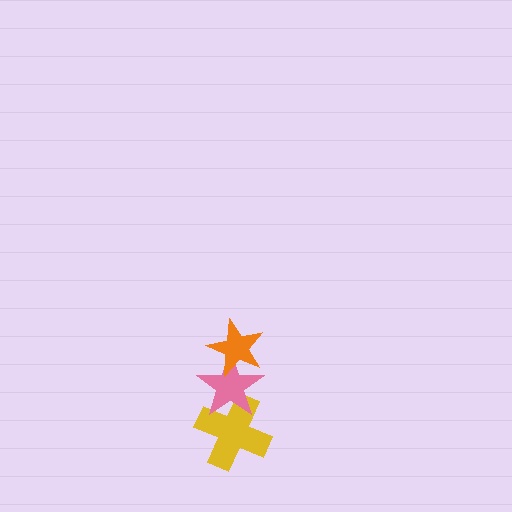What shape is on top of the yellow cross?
The pink star is on top of the yellow cross.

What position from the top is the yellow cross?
The yellow cross is 3rd from the top.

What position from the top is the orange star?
The orange star is 1st from the top.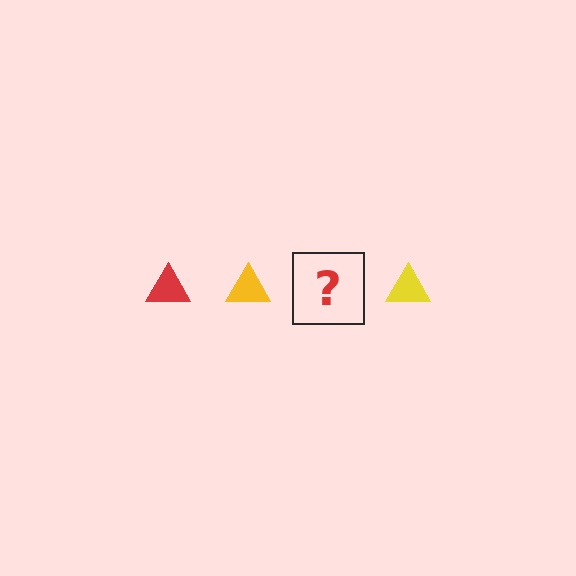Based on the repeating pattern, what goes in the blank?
The blank should be a red triangle.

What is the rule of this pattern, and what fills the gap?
The rule is that the pattern cycles through red, yellow triangles. The gap should be filled with a red triangle.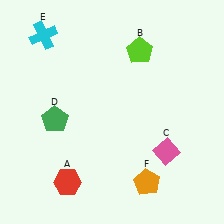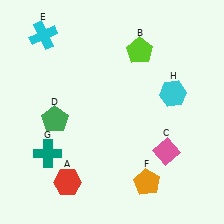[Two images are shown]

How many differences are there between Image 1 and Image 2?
There are 2 differences between the two images.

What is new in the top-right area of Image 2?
A cyan hexagon (H) was added in the top-right area of Image 2.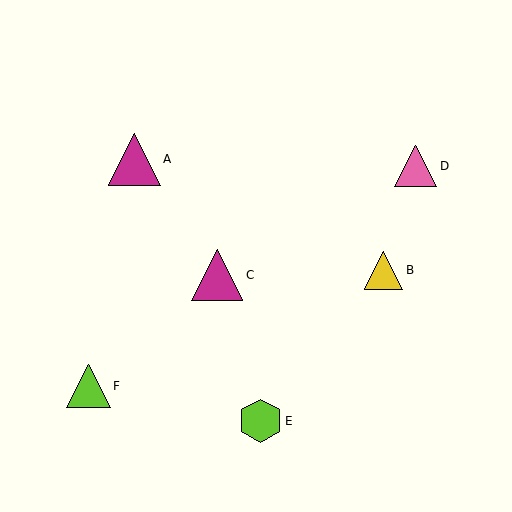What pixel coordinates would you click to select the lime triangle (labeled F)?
Click at (89, 386) to select the lime triangle F.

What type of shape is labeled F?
Shape F is a lime triangle.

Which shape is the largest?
The magenta triangle (labeled A) is the largest.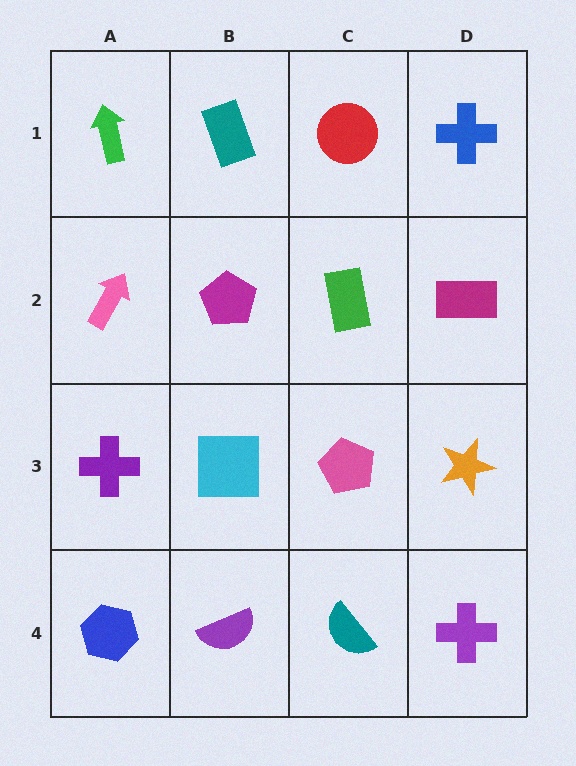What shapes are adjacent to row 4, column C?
A pink pentagon (row 3, column C), a purple semicircle (row 4, column B), a purple cross (row 4, column D).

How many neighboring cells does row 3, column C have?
4.